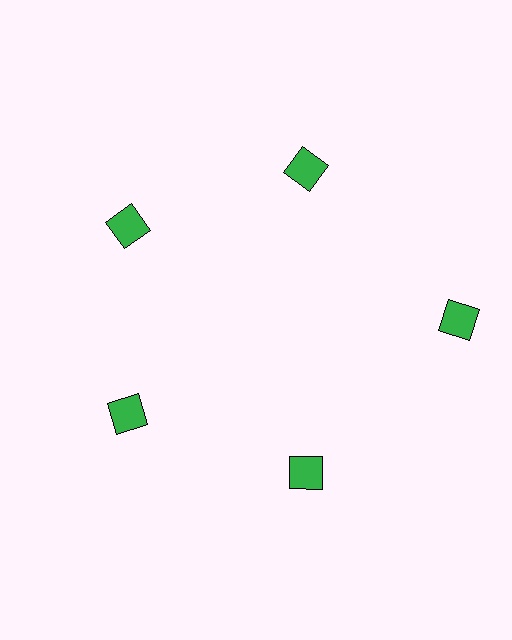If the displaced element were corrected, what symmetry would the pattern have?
It would have 5-fold rotational symmetry — the pattern would map onto itself every 72 degrees.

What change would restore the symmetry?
The symmetry would be restored by moving it inward, back onto the ring so that all 5 diamonds sit at equal angles and equal distance from the center.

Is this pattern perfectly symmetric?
No. The 5 green diamonds are arranged in a ring, but one element near the 3 o'clock position is pushed outward from the center, breaking the 5-fold rotational symmetry.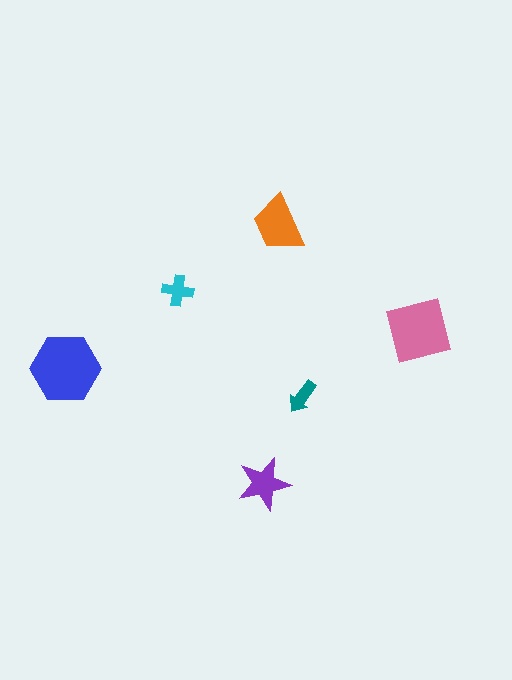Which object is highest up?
The orange trapezoid is topmost.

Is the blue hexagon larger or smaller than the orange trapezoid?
Larger.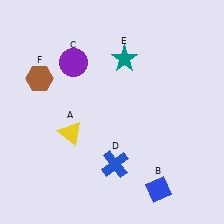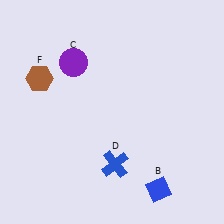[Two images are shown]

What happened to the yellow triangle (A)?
The yellow triangle (A) was removed in Image 2. It was in the bottom-left area of Image 1.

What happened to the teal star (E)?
The teal star (E) was removed in Image 2. It was in the top-right area of Image 1.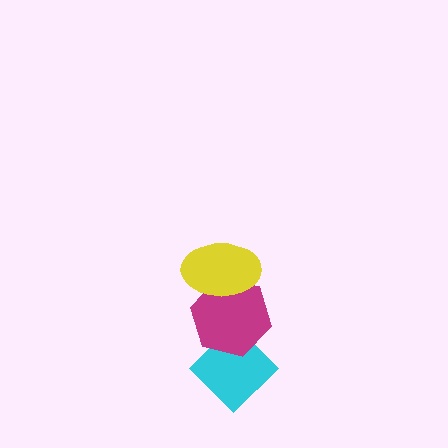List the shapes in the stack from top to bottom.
From top to bottom: the yellow ellipse, the magenta hexagon, the cyan diamond.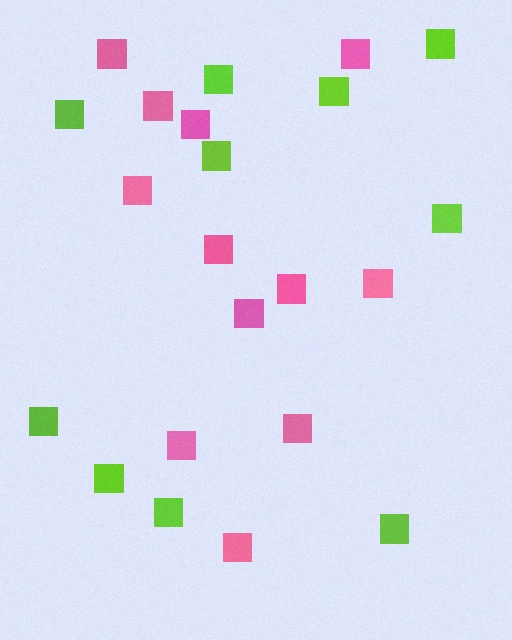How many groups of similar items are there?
There are 2 groups: one group of pink squares (12) and one group of lime squares (10).